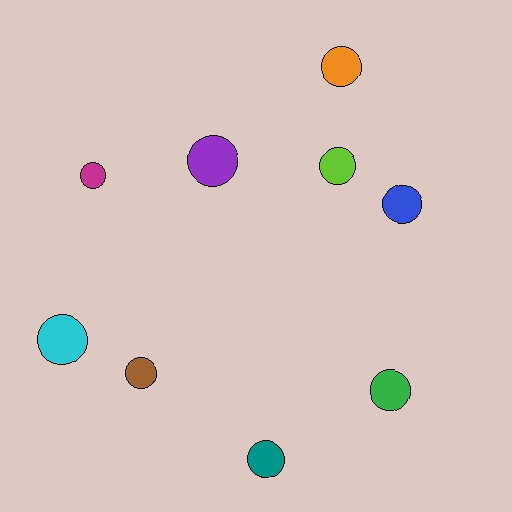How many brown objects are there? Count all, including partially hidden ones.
There is 1 brown object.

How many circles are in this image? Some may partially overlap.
There are 9 circles.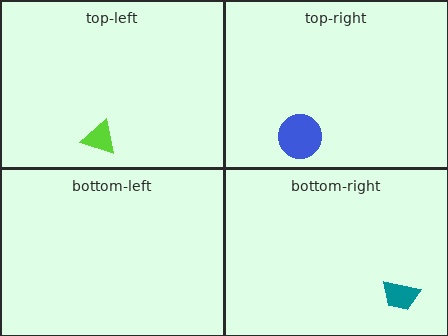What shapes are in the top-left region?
The lime triangle.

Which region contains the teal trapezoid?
The bottom-right region.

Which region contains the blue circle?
The top-right region.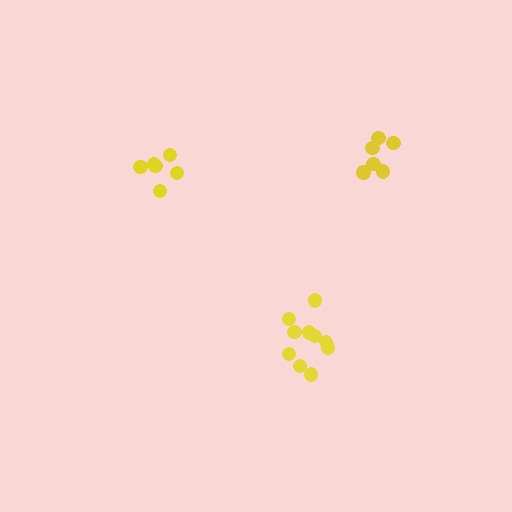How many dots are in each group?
Group 1: 6 dots, Group 2: 6 dots, Group 3: 10 dots (22 total).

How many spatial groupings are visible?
There are 3 spatial groupings.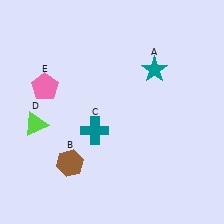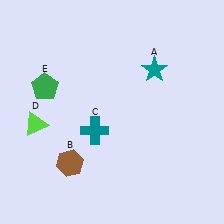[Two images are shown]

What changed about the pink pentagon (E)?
In Image 1, E is pink. In Image 2, it changed to green.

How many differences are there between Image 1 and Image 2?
There is 1 difference between the two images.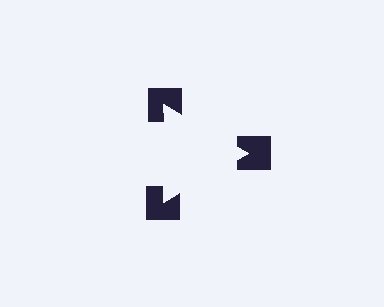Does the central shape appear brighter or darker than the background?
It typically appears slightly brighter than the background, even though no actual brightness change is drawn.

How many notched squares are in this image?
There are 3 — one at each vertex of the illusory triangle.